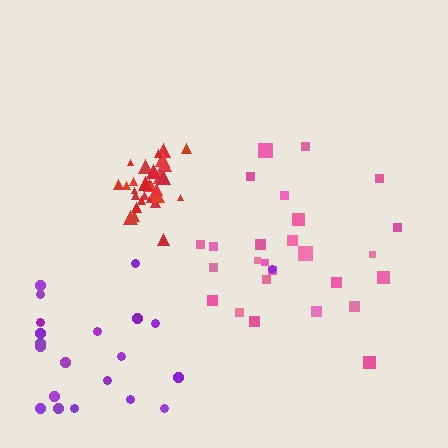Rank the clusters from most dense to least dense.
red, pink, purple.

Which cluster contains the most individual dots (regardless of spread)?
Red (32).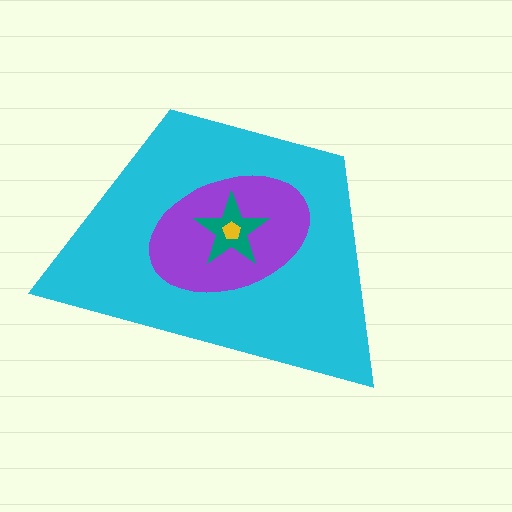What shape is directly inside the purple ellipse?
The teal star.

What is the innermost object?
The yellow pentagon.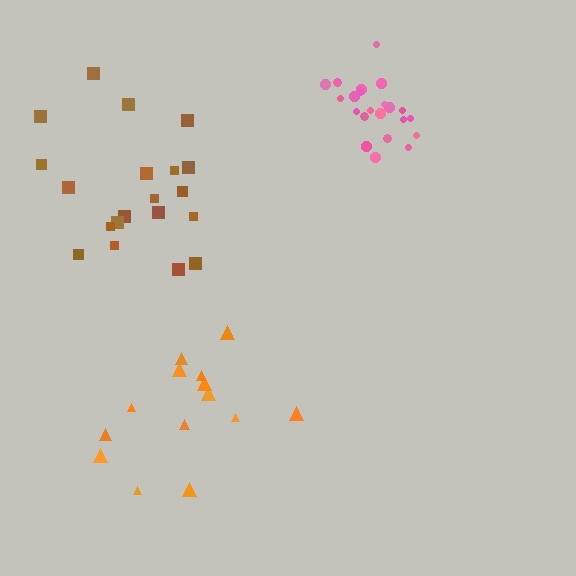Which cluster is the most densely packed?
Pink.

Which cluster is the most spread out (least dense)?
Brown.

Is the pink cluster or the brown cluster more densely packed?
Pink.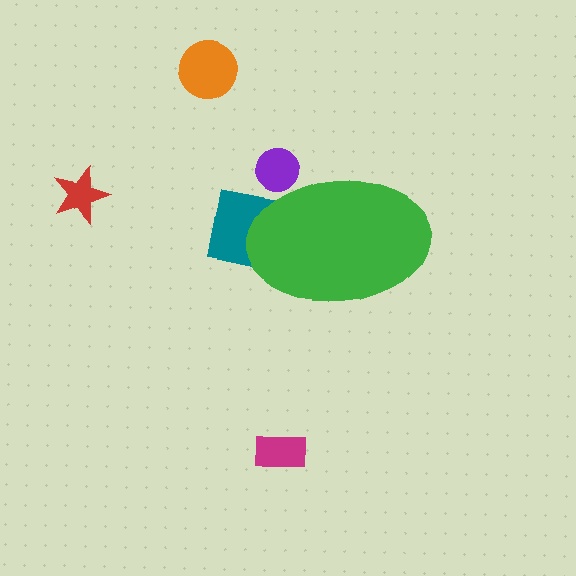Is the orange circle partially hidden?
No, the orange circle is fully visible.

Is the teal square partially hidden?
Yes, the teal square is partially hidden behind the green ellipse.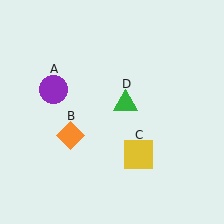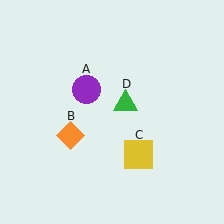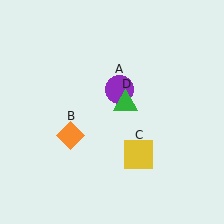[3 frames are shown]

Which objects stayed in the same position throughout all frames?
Orange diamond (object B) and yellow square (object C) and green triangle (object D) remained stationary.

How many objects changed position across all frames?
1 object changed position: purple circle (object A).